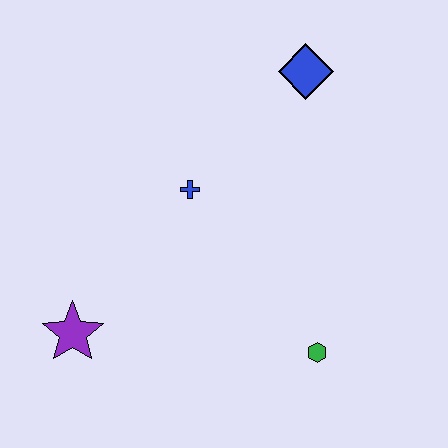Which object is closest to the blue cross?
The blue diamond is closest to the blue cross.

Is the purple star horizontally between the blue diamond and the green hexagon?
No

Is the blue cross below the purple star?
No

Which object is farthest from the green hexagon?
The blue diamond is farthest from the green hexagon.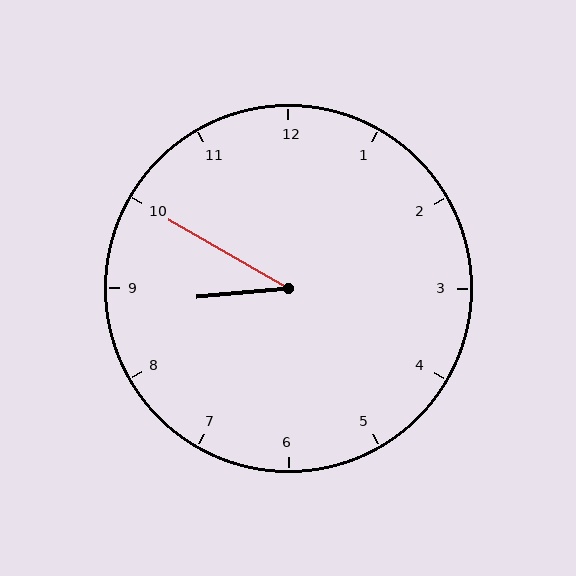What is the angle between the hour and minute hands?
Approximately 35 degrees.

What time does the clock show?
8:50.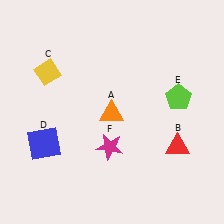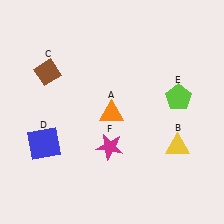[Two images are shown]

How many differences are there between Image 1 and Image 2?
There are 2 differences between the two images.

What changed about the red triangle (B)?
In Image 1, B is red. In Image 2, it changed to yellow.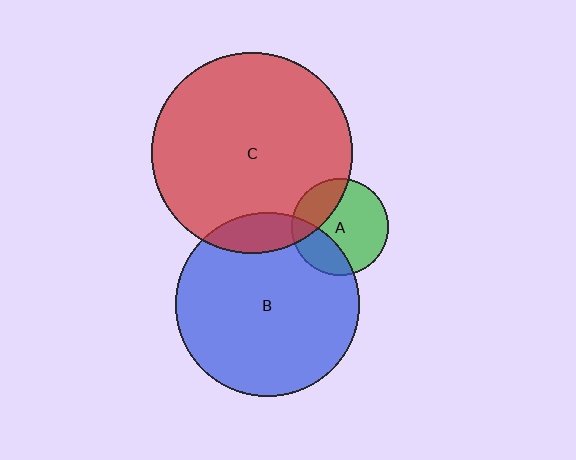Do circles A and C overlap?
Yes.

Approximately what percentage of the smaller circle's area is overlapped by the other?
Approximately 25%.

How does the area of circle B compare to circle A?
Approximately 3.6 times.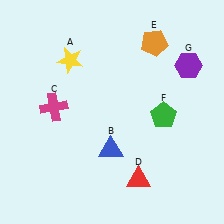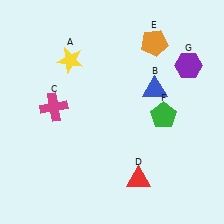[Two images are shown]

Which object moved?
The blue triangle (B) moved up.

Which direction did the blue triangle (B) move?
The blue triangle (B) moved up.